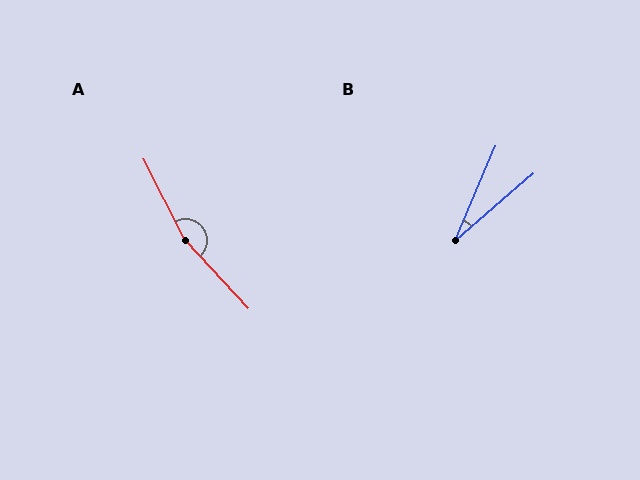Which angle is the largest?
A, at approximately 164 degrees.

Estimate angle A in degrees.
Approximately 164 degrees.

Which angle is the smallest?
B, at approximately 26 degrees.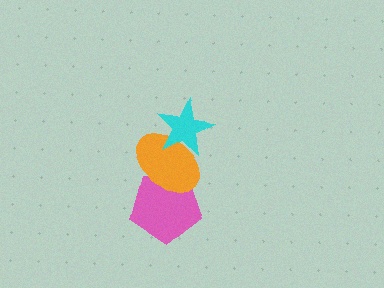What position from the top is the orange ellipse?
The orange ellipse is 2nd from the top.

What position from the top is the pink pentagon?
The pink pentagon is 3rd from the top.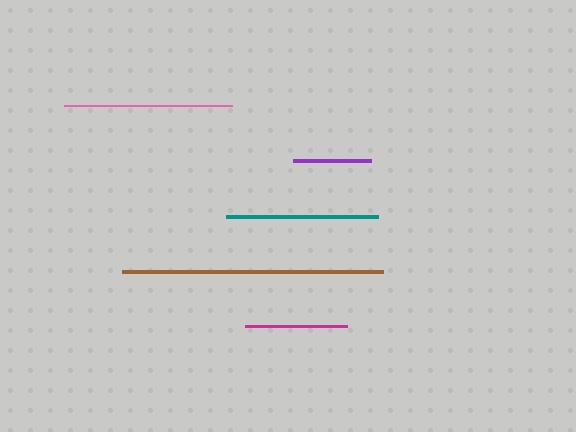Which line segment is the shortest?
The purple line is the shortest at approximately 78 pixels.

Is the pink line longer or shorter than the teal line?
The pink line is longer than the teal line.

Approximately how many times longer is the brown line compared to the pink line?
The brown line is approximately 1.5 times the length of the pink line.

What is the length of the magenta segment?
The magenta segment is approximately 102 pixels long.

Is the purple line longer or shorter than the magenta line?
The magenta line is longer than the purple line.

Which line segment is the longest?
The brown line is the longest at approximately 261 pixels.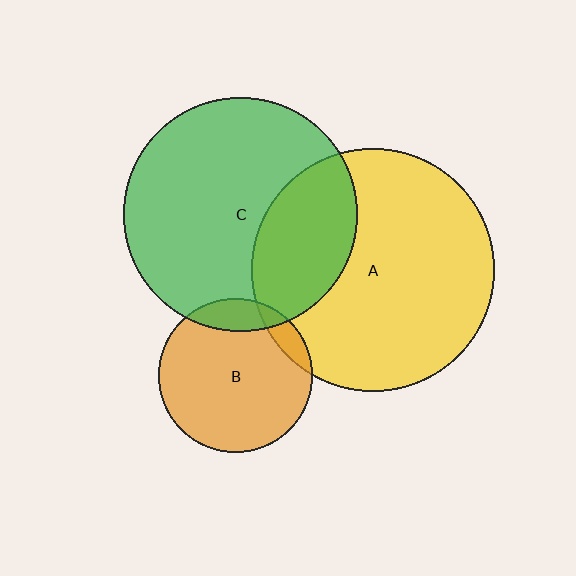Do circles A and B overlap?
Yes.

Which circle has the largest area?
Circle A (yellow).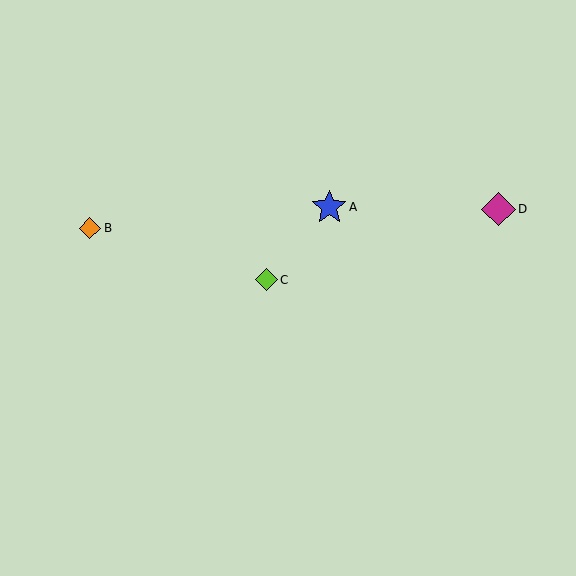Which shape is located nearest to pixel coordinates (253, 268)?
The lime diamond (labeled C) at (266, 280) is nearest to that location.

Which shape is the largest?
The blue star (labeled A) is the largest.